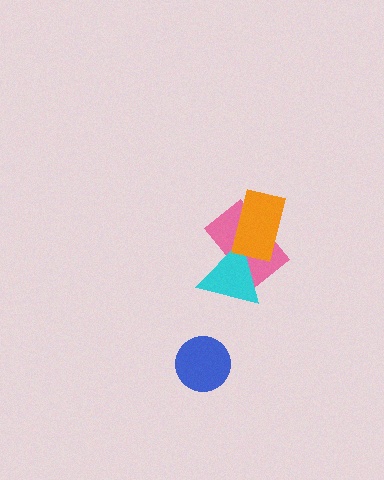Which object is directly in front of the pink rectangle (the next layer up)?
The cyan triangle is directly in front of the pink rectangle.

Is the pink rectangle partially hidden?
Yes, it is partially covered by another shape.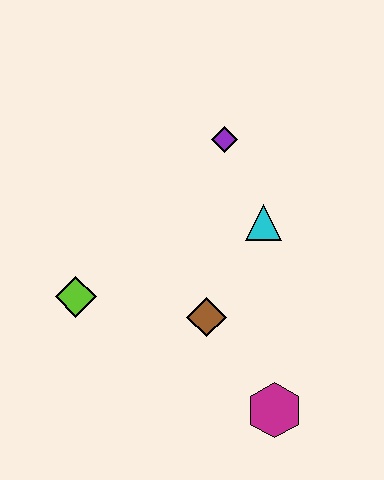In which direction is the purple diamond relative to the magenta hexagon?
The purple diamond is above the magenta hexagon.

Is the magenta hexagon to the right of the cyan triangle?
Yes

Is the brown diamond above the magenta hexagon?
Yes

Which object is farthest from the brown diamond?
The purple diamond is farthest from the brown diamond.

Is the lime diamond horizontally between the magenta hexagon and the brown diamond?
No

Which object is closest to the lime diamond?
The brown diamond is closest to the lime diamond.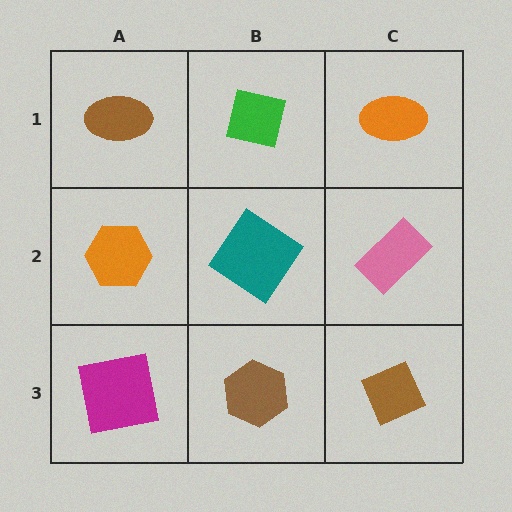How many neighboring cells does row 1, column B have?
3.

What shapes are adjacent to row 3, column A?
An orange hexagon (row 2, column A), a brown hexagon (row 3, column B).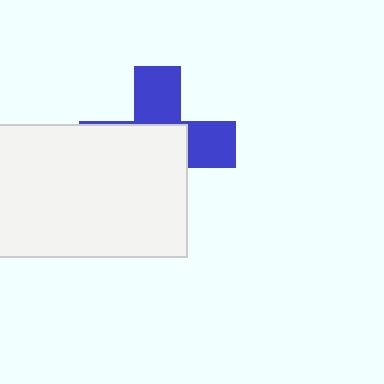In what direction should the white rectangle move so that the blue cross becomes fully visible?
The white rectangle should move toward the lower-left. That is the shortest direction to clear the overlap and leave the blue cross fully visible.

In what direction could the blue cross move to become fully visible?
The blue cross could move toward the upper-right. That would shift it out from behind the white rectangle entirely.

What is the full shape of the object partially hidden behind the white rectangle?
The partially hidden object is a blue cross.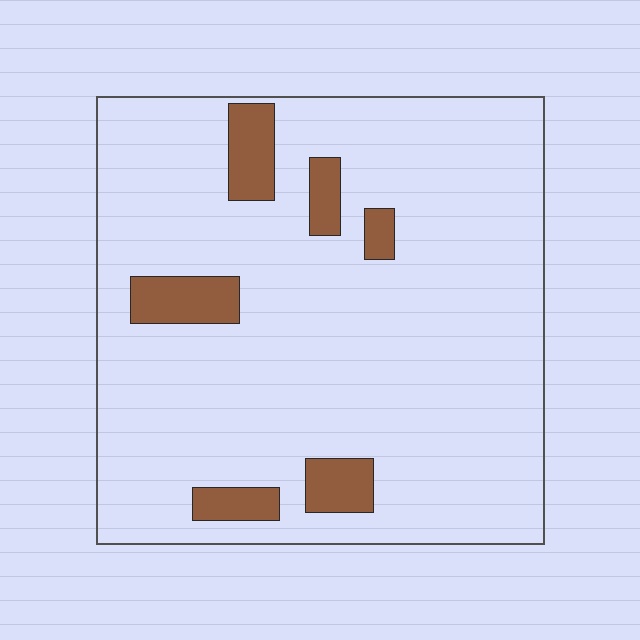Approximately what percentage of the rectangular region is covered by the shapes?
Approximately 10%.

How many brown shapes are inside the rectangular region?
6.